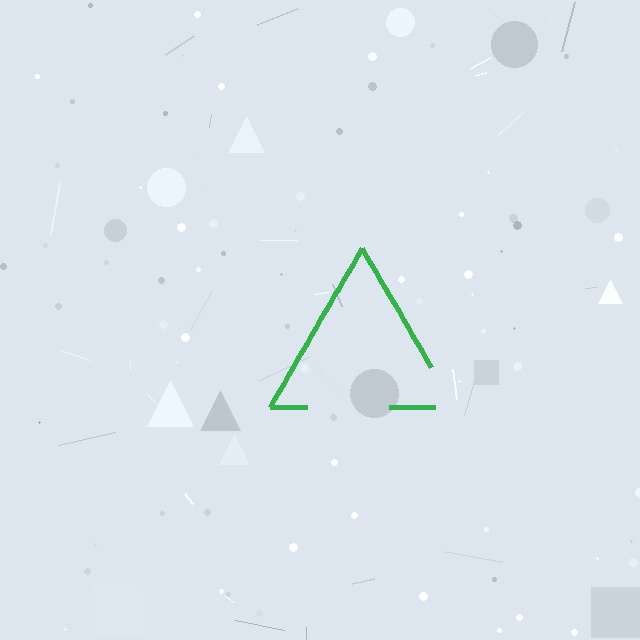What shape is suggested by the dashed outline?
The dashed outline suggests a triangle.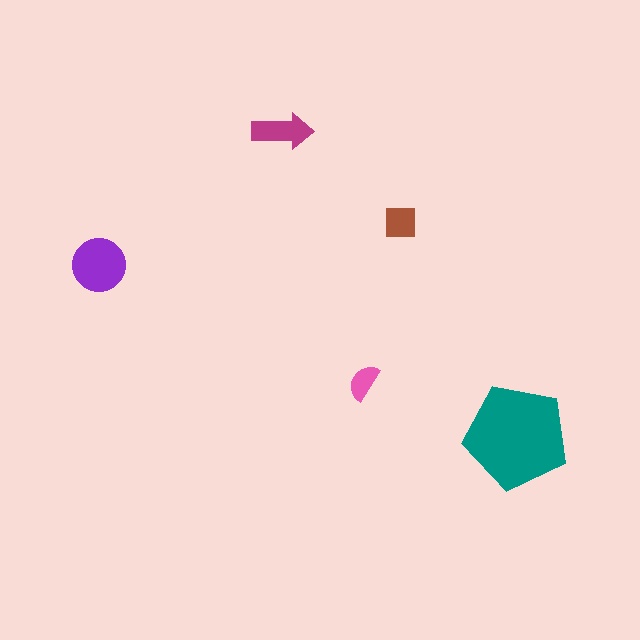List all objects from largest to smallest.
The teal pentagon, the purple circle, the magenta arrow, the brown square, the pink semicircle.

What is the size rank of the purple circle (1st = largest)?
2nd.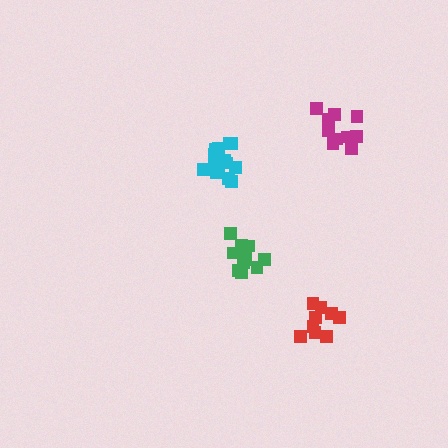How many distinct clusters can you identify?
There are 4 distinct clusters.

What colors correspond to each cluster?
The clusters are colored: cyan, green, magenta, red.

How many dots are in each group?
Group 1: 15 dots, Group 2: 11 dots, Group 3: 10 dots, Group 4: 9 dots (45 total).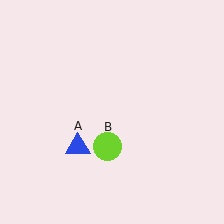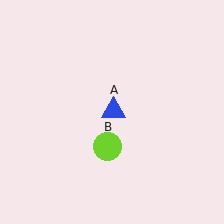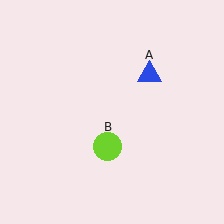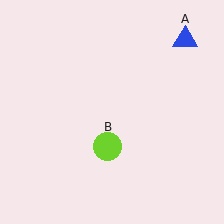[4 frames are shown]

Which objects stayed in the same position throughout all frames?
Lime circle (object B) remained stationary.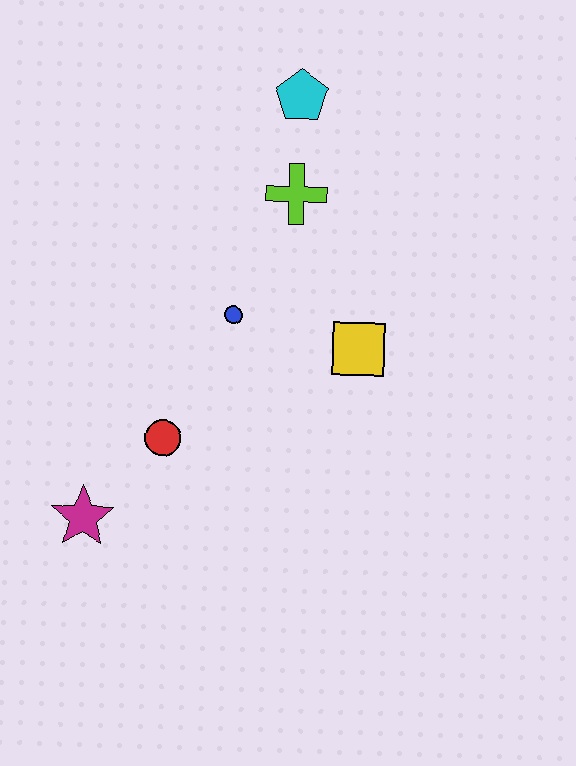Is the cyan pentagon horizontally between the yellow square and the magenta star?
Yes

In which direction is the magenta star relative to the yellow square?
The magenta star is to the left of the yellow square.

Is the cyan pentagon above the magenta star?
Yes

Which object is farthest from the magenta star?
The cyan pentagon is farthest from the magenta star.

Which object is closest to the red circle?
The magenta star is closest to the red circle.